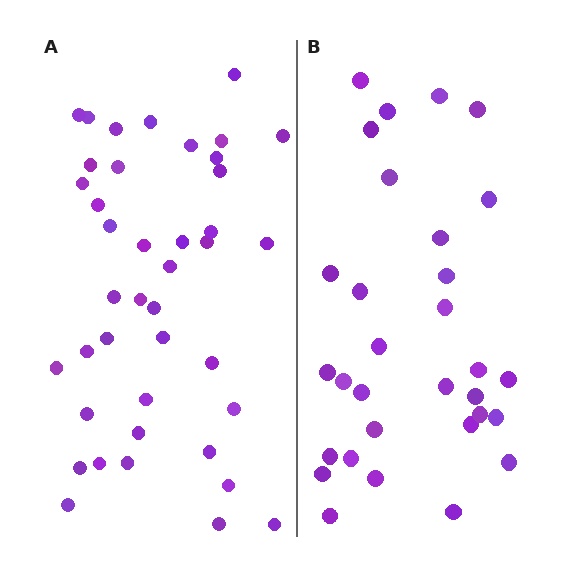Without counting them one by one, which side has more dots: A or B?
Region A (the left region) has more dots.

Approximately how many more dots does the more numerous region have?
Region A has roughly 10 or so more dots than region B.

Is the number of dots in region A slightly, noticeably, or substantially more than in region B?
Region A has noticeably more, but not dramatically so. The ratio is roughly 1.3 to 1.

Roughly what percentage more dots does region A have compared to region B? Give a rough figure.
About 30% more.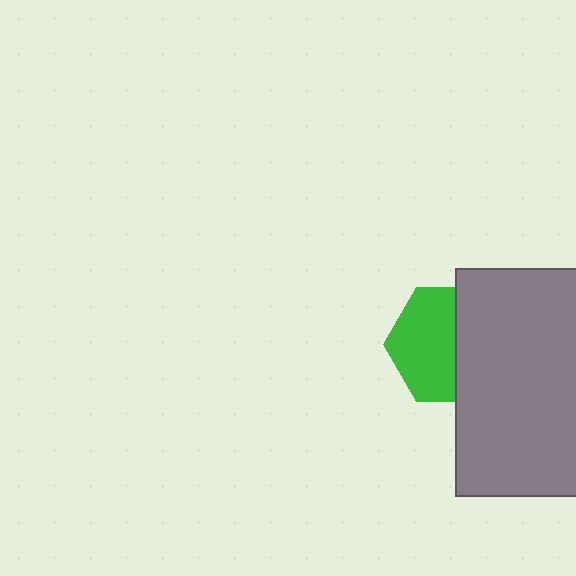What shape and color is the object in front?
The object in front is a gray rectangle.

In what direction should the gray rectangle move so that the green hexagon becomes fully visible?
The gray rectangle should move right. That is the shortest direction to clear the overlap and leave the green hexagon fully visible.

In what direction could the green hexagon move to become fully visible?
The green hexagon could move left. That would shift it out from behind the gray rectangle entirely.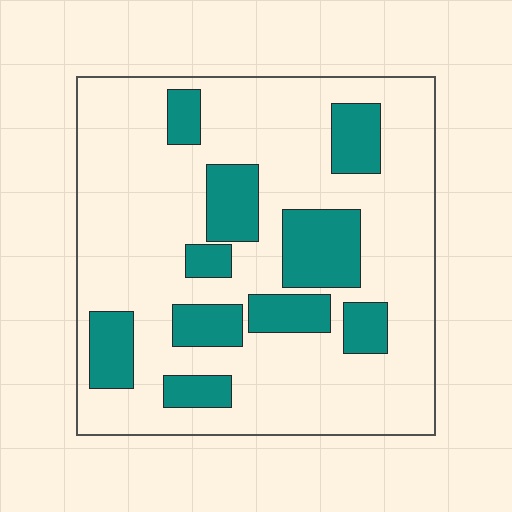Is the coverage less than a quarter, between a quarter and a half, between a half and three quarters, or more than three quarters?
Less than a quarter.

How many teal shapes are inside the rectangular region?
10.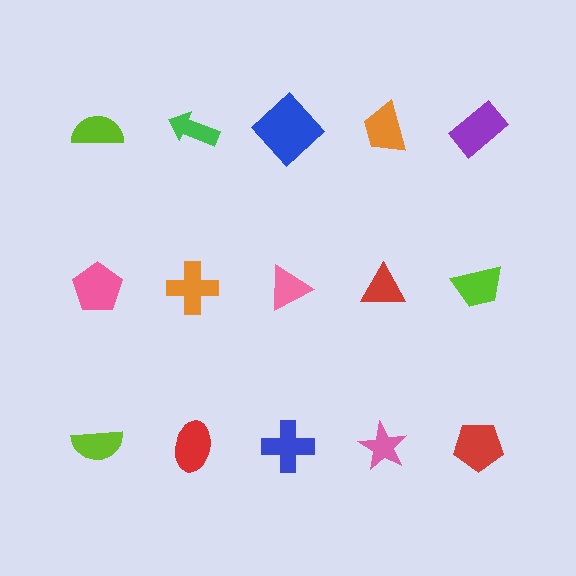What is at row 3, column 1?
A lime semicircle.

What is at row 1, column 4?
An orange trapezoid.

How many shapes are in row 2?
5 shapes.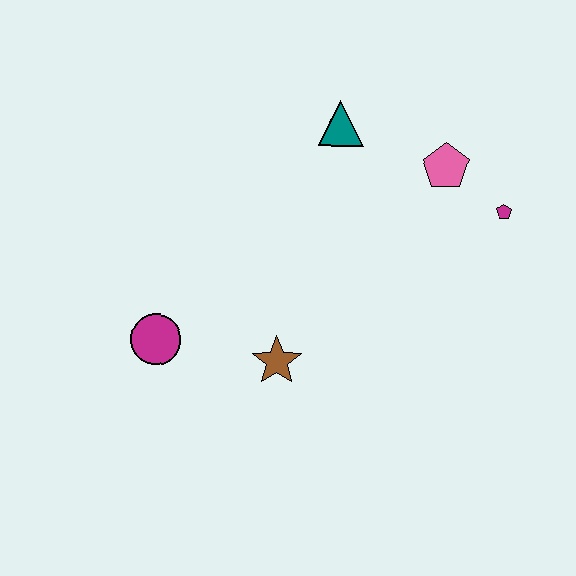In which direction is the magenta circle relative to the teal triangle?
The magenta circle is below the teal triangle.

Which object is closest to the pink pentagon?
The magenta pentagon is closest to the pink pentagon.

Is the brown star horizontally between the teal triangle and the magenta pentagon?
No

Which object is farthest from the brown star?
The magenta pentagon is farthest from the brown star.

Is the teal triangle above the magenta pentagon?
Yes